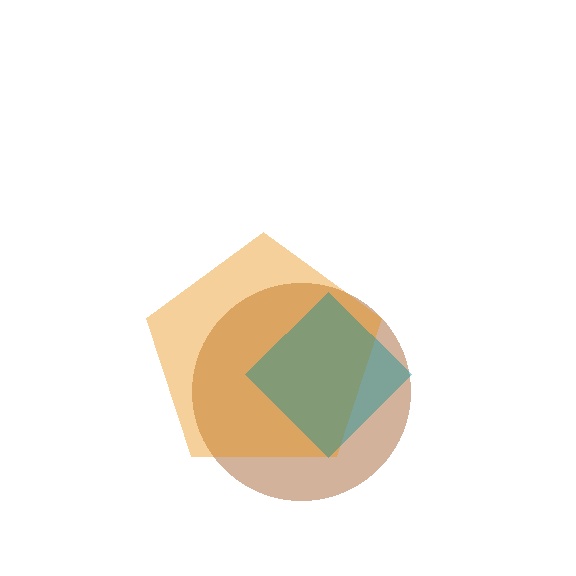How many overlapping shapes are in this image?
There are 3 overlapping shapes in the image.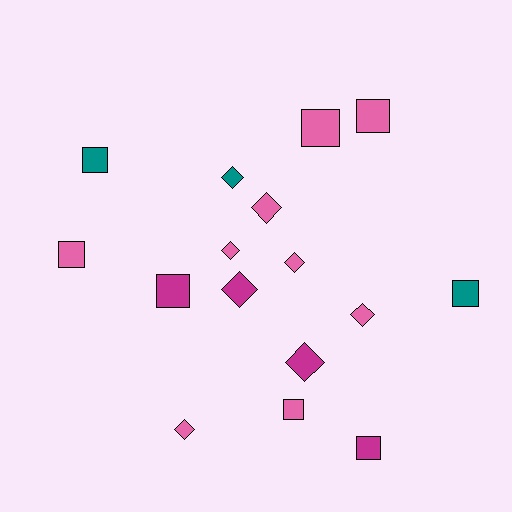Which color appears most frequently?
Pink, with 9 objects.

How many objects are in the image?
There are 16 objects.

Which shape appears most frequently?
Diamond, with 8 objects.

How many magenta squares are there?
There are 2 magenta squares.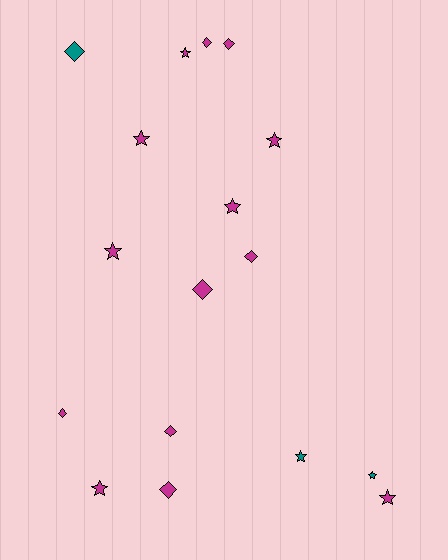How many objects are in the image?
There are 17 objects.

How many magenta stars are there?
There are 7 magenta stars.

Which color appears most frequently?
Magenta, with 14 objects.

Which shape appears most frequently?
Star, with 9 objects.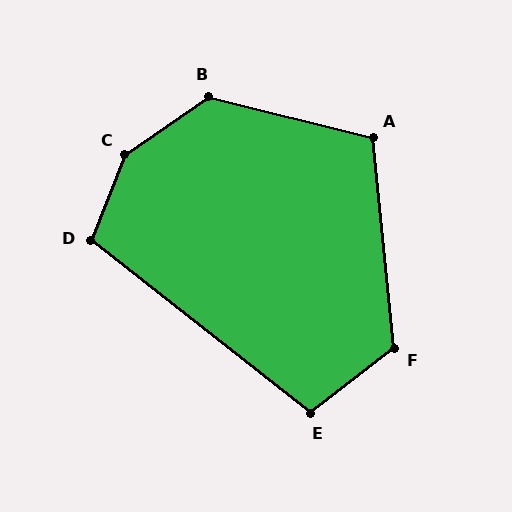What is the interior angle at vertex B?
Approximately 132 degrees (obtuse).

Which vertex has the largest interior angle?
C, at approximately 146 degrees.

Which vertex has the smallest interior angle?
E, at approximately 104 degrees.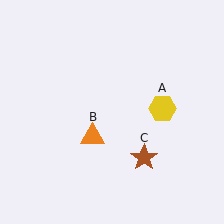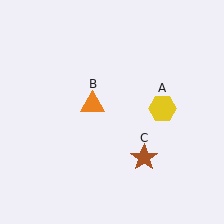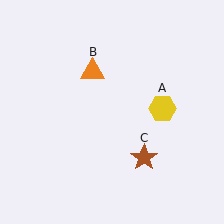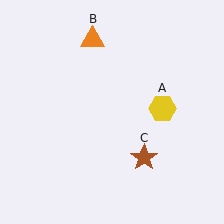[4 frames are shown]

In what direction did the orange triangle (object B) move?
The orange triangle (object B) moved up.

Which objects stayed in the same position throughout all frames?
Yellow hexagon (object A) and brown star (object C) remained stationary.